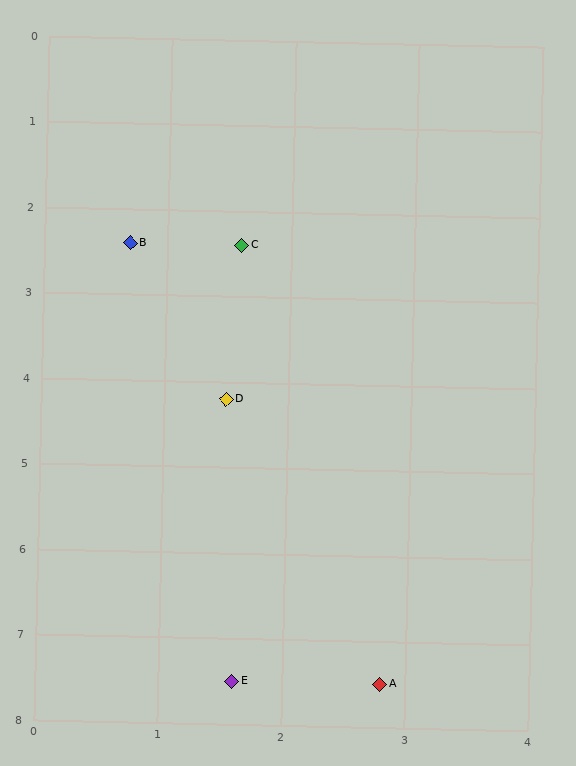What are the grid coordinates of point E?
Point E is at approximately (1.6, 7.5).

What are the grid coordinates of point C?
Point C is at approximately (1.6, 2.4).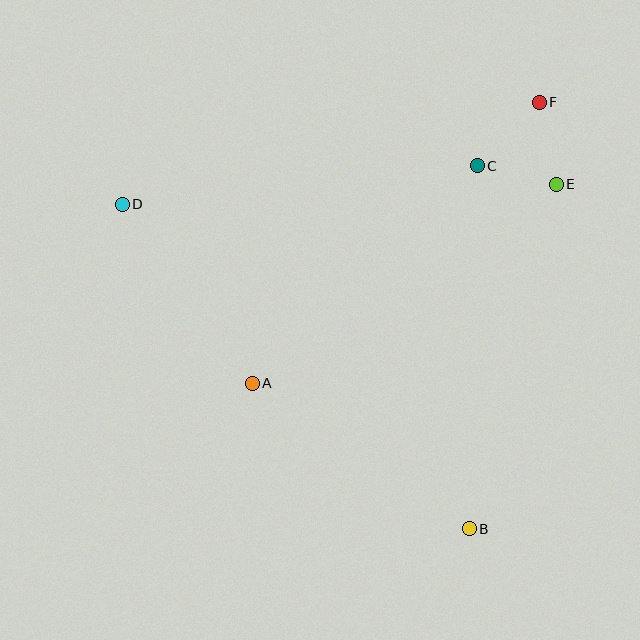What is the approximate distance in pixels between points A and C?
The distance between A and C is approximately 313 pixels.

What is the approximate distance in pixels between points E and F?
The distance between E and F is approximately 84 pixels.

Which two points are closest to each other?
Points C and E are closest to each other.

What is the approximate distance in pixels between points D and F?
The distance between D and F is approximately 430 pixels.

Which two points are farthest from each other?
Points B and D are farthest from each other.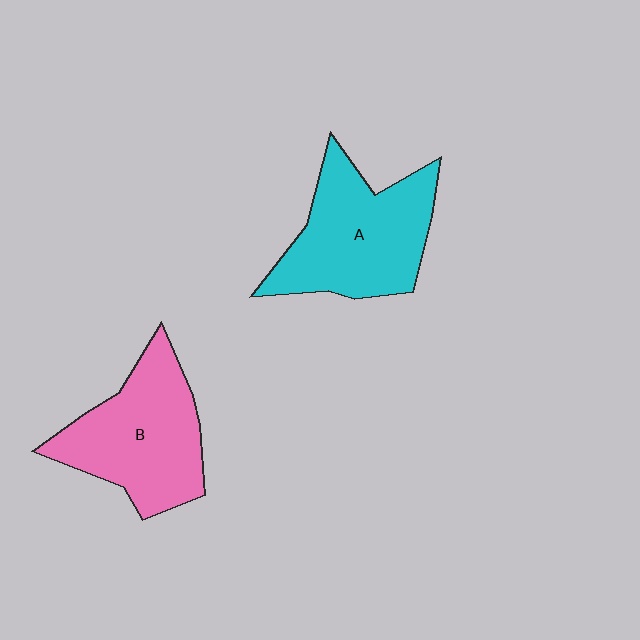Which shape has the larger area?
Shape A (cyan).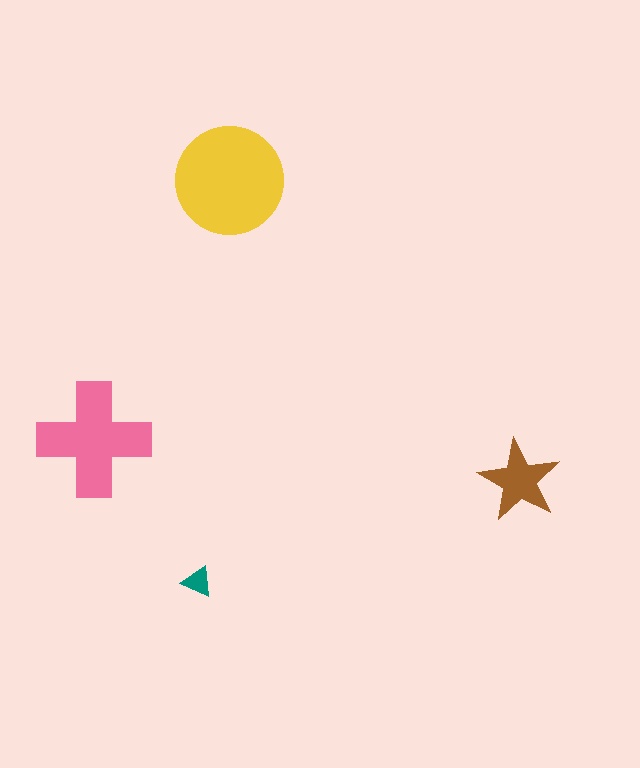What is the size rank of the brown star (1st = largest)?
3rd.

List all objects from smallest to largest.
The teal triangle, the brown star, the pink cross, the yellow circle.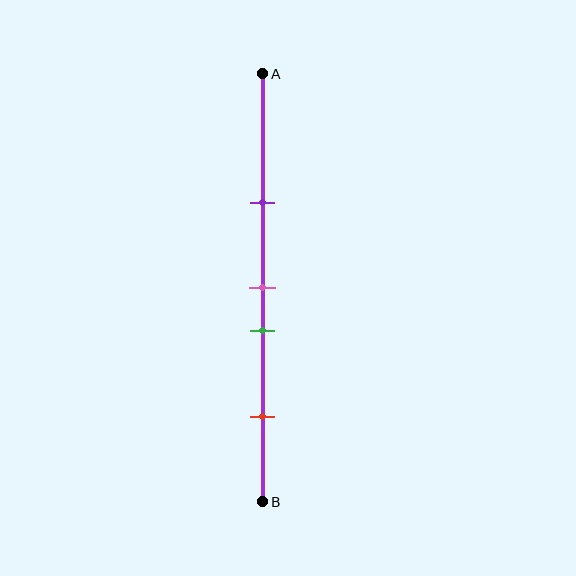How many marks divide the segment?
There are 4 marks dividing the segment.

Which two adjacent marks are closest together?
The pink and green marks are the closest adjacent pair.